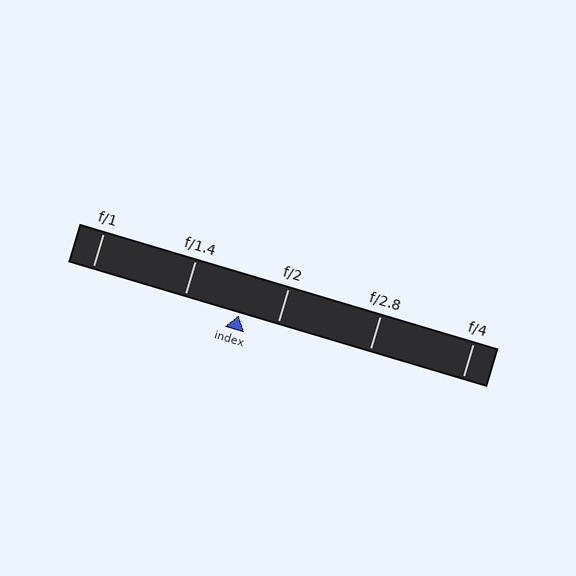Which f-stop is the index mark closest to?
The index mark is closest to f/2.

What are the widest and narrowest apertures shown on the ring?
The widest aperture shown is f/1 and the narrowest is f/4.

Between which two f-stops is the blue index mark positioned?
The index mark is between f/1.4 and f/2.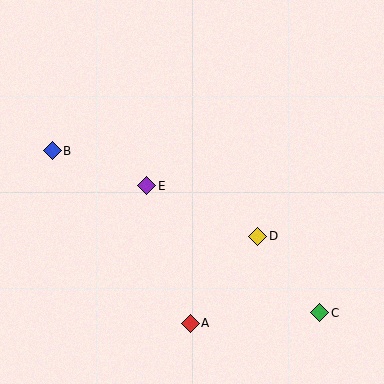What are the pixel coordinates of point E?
Point E is at (147, 186).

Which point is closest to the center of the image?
Point E at (147, 186) is closest to the center.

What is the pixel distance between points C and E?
The distance between C and E is 215 pixels.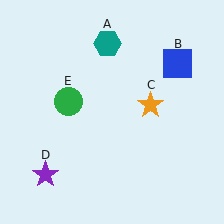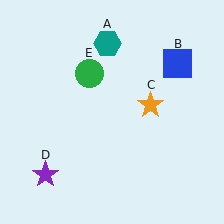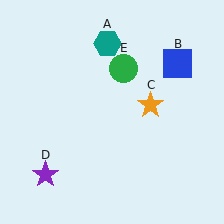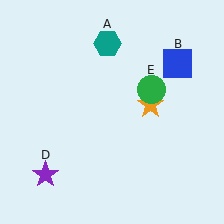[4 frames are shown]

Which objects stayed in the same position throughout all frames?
Teal hexagon (object A) and blue square (object B) and orange star (object C) and purple star (object D) remained stationary.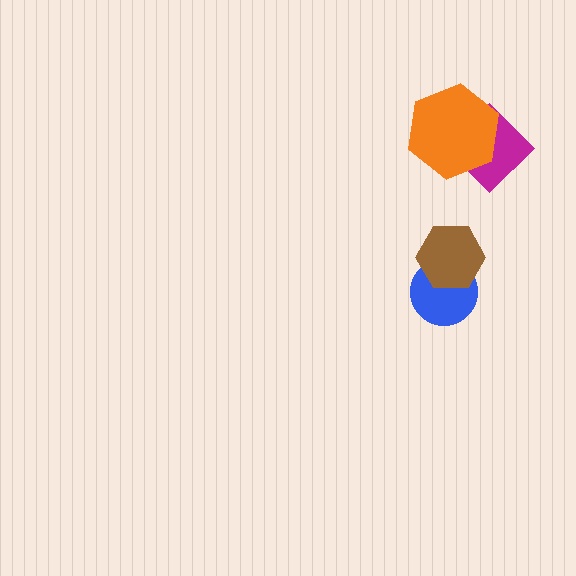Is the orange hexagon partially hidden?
No, no other shape covers it.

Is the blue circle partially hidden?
Yes, it is partially covered by another shape.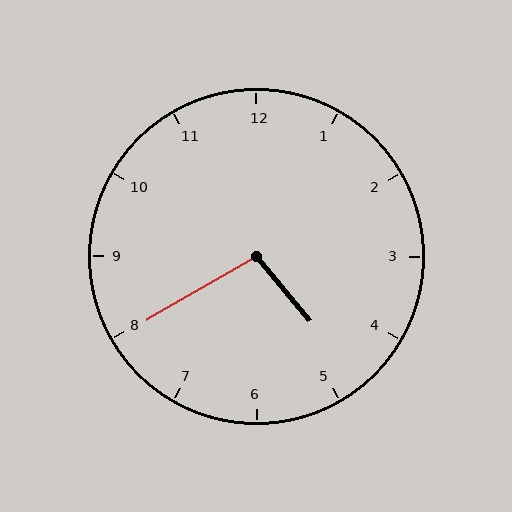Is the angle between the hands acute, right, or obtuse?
It is obtuse.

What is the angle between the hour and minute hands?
Approximately 100 degrees.